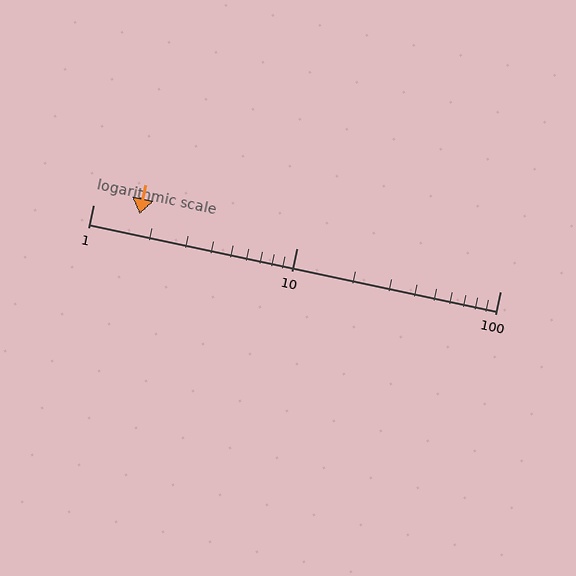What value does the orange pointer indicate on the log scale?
The pointer indicates approximately 1.7.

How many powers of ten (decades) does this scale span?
The scale spans 2 decades, from 1 to 100.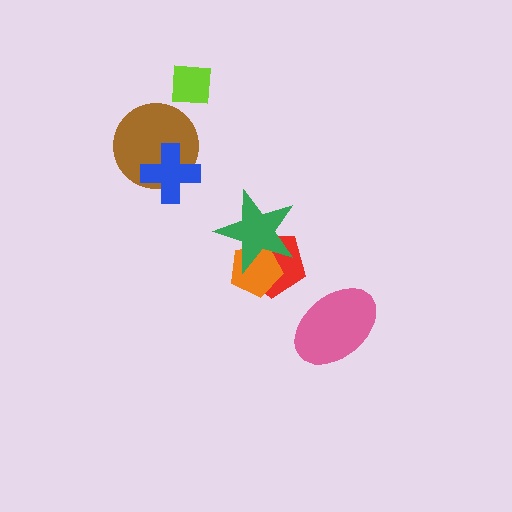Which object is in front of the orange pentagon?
The green star is in front of the orange pentagon.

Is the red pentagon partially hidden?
Yes, it is partially covered by another shape.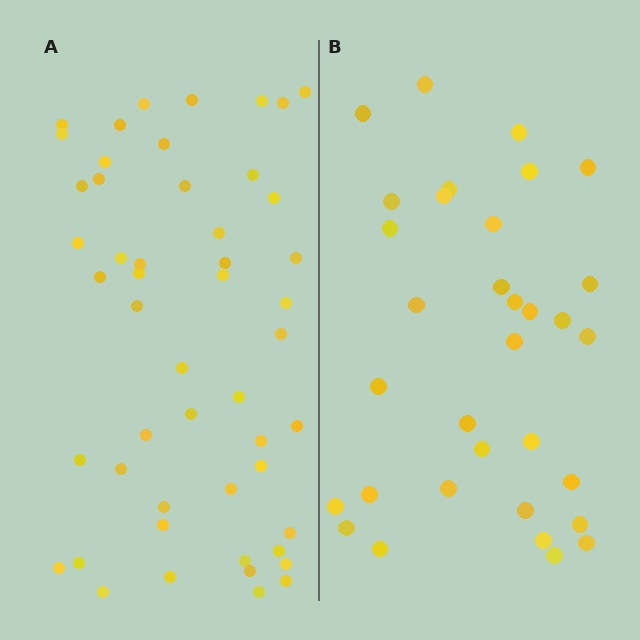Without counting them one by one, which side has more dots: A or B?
Region A (the left region) has more dots.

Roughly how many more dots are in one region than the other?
Region A has approximately 15 more dots than region B.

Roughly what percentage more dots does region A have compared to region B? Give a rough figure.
About 50% more.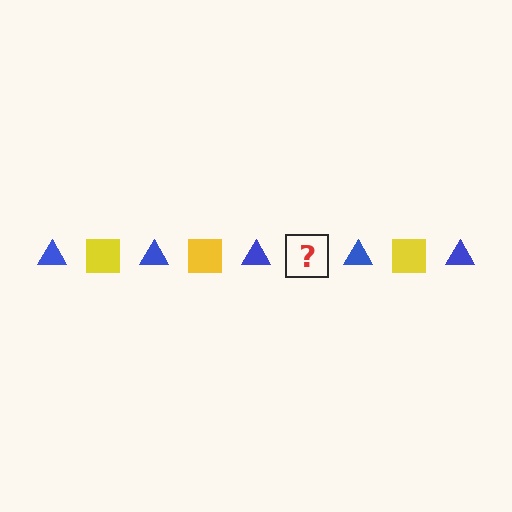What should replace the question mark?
The question mark should be replaced with a yellow square.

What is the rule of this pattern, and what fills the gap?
The rule is that the pattern alternates between blue triangle and yellow square. The gap should be filled with a yellow square.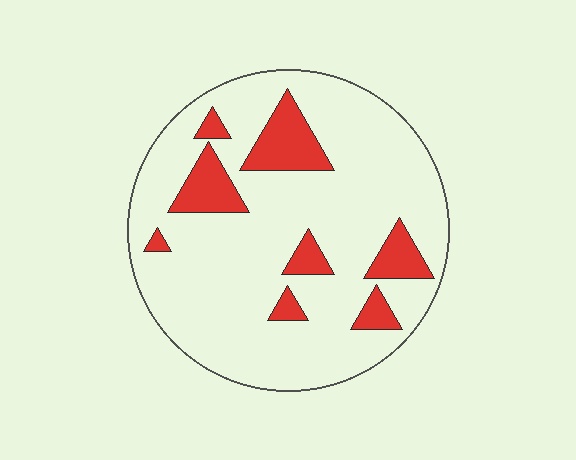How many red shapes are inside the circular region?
8.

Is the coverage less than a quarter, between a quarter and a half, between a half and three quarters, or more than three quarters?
Less than a quarter.